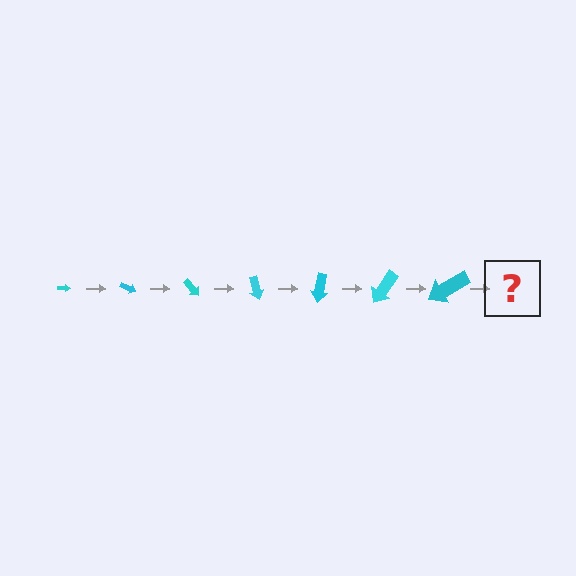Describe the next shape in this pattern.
It should be an arrow, larger than the previous one and rotated 175 degrees from the start.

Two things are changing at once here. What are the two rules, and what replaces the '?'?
The two rules are that the arrow grows larger each step and it rotates 25 degrees each step. The '?' should be an arrow, larger than the previous one and rotated 175 degrees from the start.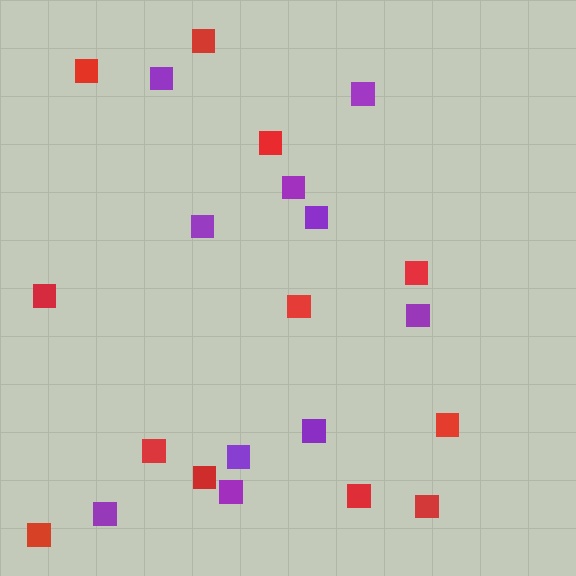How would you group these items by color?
There are 2 groups: one group of red squares (12) and one group of purple squares (10).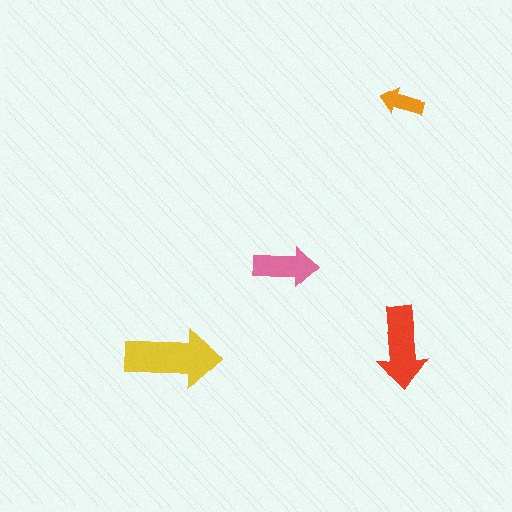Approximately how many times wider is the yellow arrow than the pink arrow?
About 1.5 times wider.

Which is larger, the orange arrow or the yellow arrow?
The yellow one.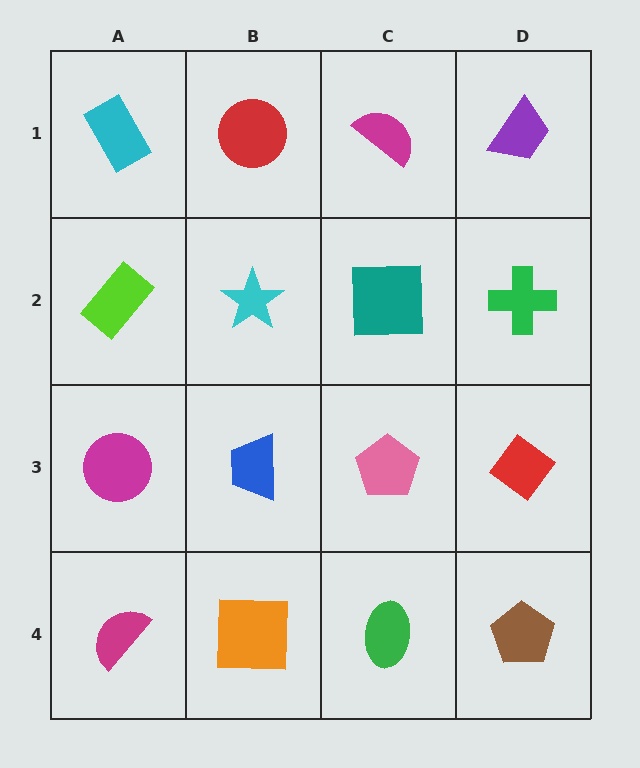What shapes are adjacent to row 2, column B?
A red circle (row 1, column B), a blue trapezoid (row 3, column B), a lime rectangle (row 2, column A), a teal square (row 2, column C).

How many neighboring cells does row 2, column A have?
3.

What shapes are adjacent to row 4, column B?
A blue trapezoid (row 3, column B), a magenta semicircle (row 4, column A), a green ellipse (row 4, column C).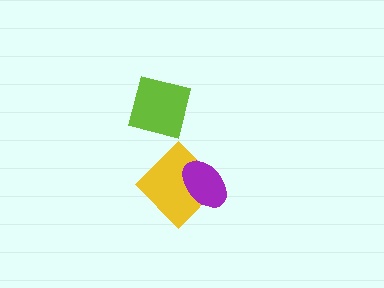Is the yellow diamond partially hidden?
Yes, it is partially covered by another shape.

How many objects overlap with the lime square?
0 objects overlap with the lime square.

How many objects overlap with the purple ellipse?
1 object overlaps with the purple ellipse.